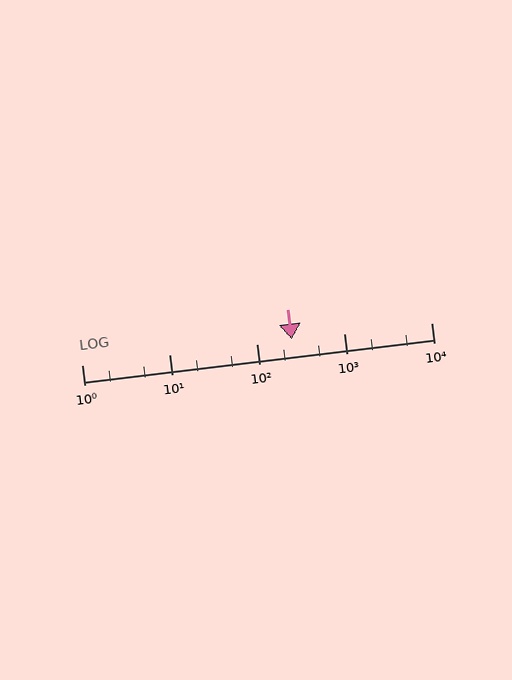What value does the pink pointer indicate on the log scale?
The pointer indicates approximately 250.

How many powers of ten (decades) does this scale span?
The scale spans 4 decades, from 1 to 10000.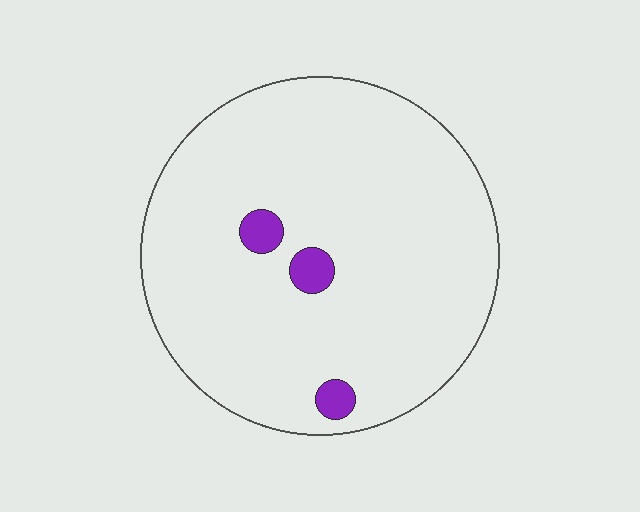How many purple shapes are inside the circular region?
3.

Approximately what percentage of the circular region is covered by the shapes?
Approximately 5%.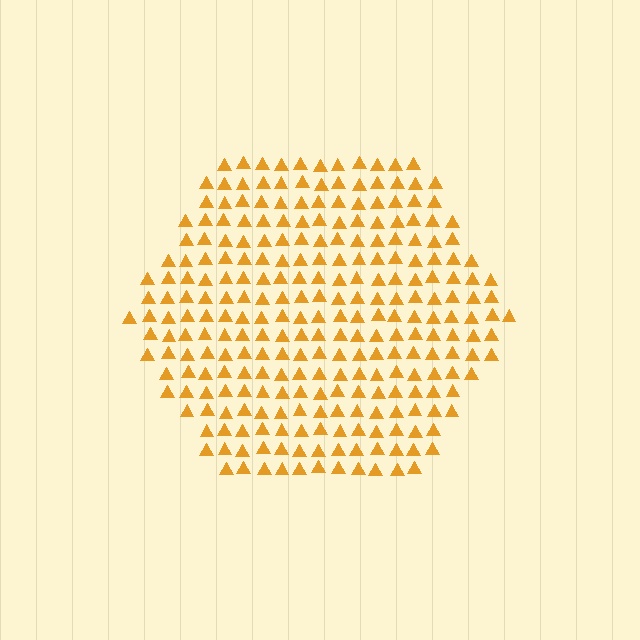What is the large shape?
The large shape is a hexagon.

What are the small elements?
The small elements are triangles.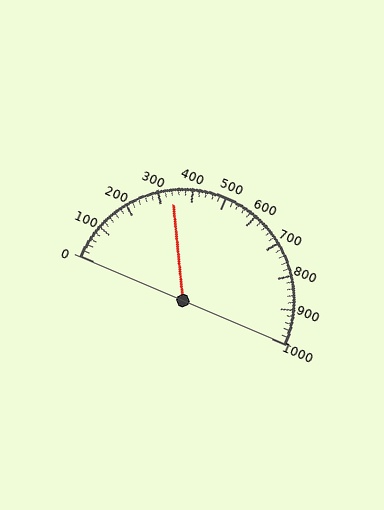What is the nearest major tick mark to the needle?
The nearest major tick mark is 300.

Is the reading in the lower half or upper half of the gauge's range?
The reading is in the lower half of the range (0 to 1000).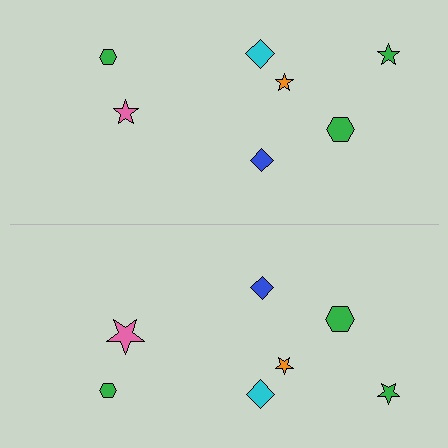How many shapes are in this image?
There are 14 shapes in this image.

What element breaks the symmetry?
The pink star on the bottom side has a different size than its mirror counterpart.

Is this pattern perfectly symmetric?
No, the pattern is not perfectly symmetric. The pink star on the bottom side has a different size than its mirror counterpart.